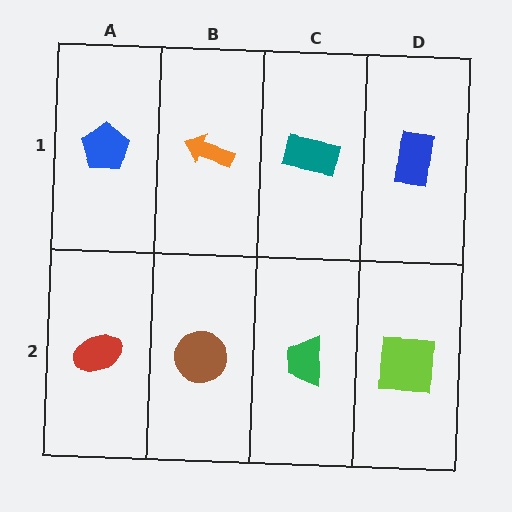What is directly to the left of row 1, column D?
A teal rectangle.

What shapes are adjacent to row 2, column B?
An orange arrow (row 1, column B), a red ellipse (row 2, column A), a green trapezoid (row 2, column C).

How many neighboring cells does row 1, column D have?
2.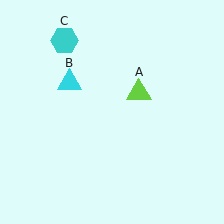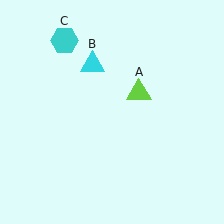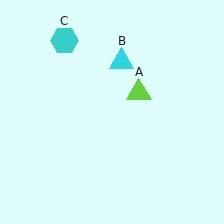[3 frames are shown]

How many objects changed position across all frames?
1 object changed position: cyan triangle (object B).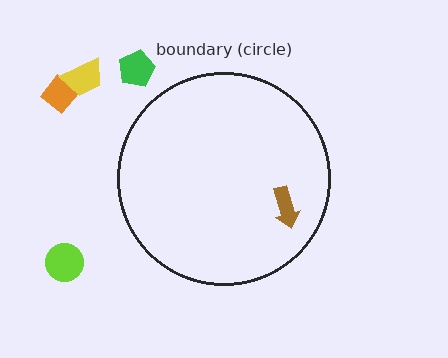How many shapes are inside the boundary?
1 inside, 4 outside.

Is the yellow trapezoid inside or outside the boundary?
Outside.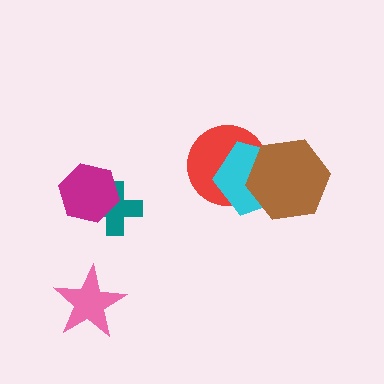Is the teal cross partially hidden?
Yes, it is partially covered by another shape.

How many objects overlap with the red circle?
2 objects overlap with the red circle.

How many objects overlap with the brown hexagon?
2 objects overlap with the brown hexagon.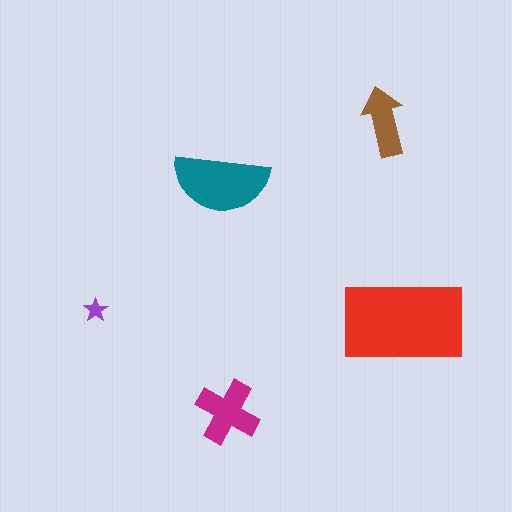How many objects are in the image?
There are 5 objects in the image.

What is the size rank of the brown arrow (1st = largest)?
4th.